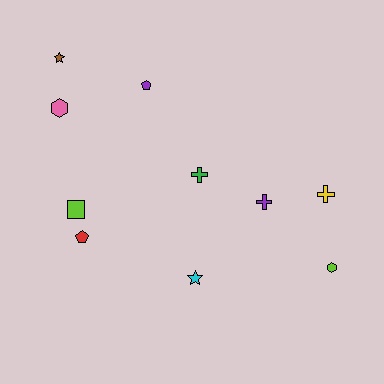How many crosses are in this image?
There are 3 crosses.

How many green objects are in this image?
There is 1 green object.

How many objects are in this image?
There are 10 objects.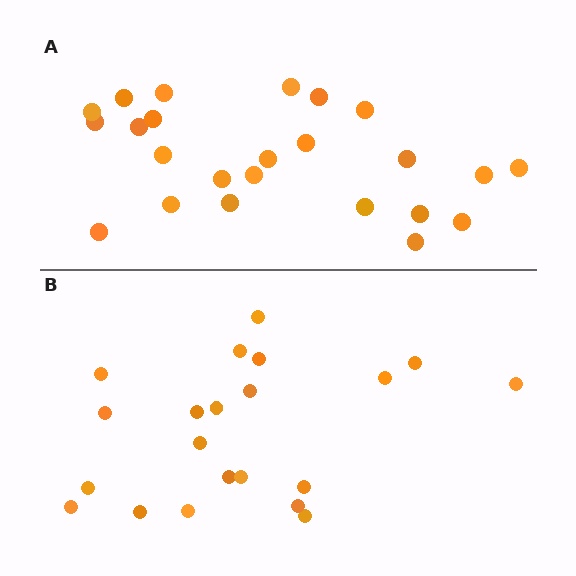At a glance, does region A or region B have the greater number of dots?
Region A (the top region) has more dots.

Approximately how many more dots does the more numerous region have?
Region A has just a few more — roughly 2 or 3 more dots than region B.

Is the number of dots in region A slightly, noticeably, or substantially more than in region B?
Region A has only slightly more — the two regions are fairly close. The ratio is roughly 1.1 to 1.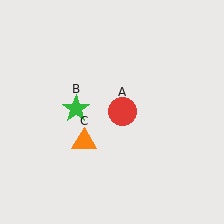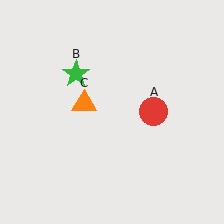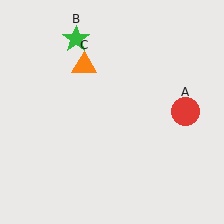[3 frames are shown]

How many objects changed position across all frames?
3 objects changed position: red circle (object A), green star (object B), orange triangle (object C).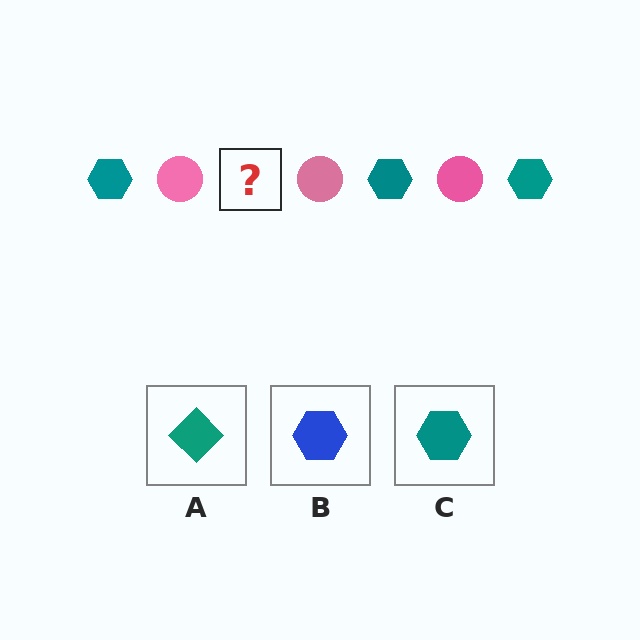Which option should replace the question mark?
Option C.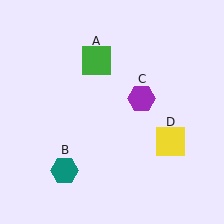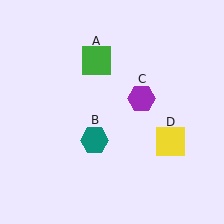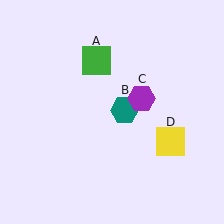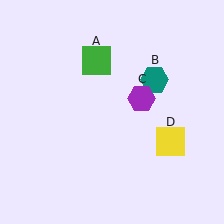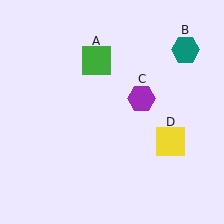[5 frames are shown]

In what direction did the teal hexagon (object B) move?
The teal hexagon (object B) moved up and to the right.